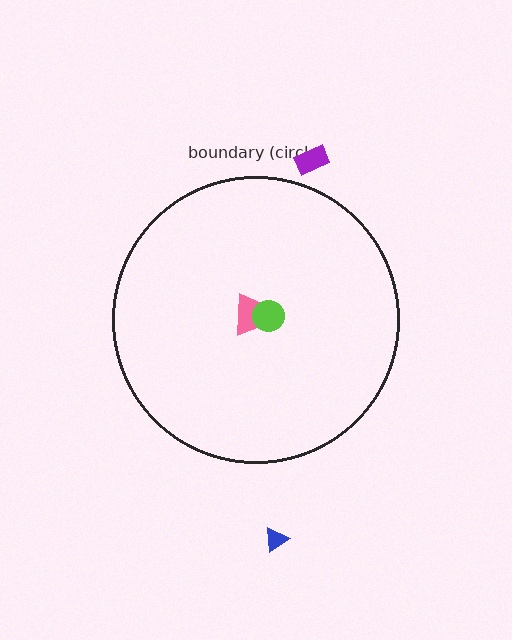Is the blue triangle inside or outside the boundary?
Outside.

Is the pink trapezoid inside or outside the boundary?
Inside.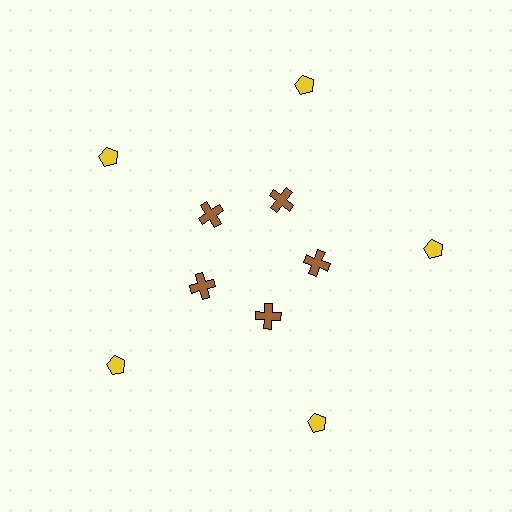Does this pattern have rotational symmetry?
Yes, this pattern has 5-fold rotational symmetry. It looks the same after rotating 72 degrees around the center.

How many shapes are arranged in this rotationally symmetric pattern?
There are 10 shapes, arranged in 5 groups of 2.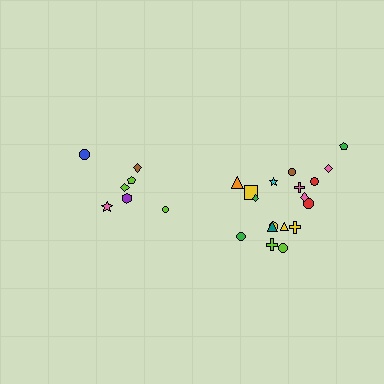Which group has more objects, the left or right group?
The right group.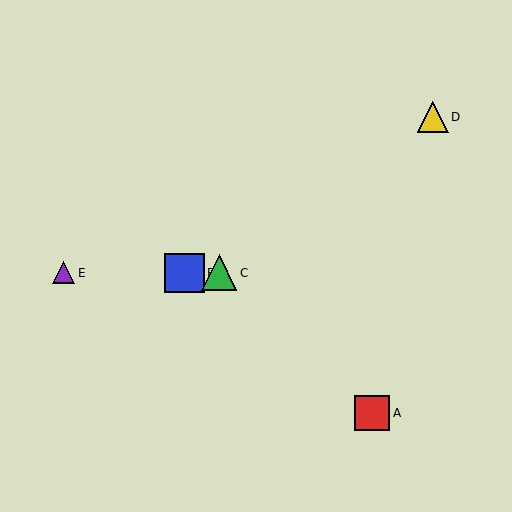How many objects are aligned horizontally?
3 objects (B, C, E) are aligned horizontally.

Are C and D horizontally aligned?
No, C is at y≈273 and D is at y≈117.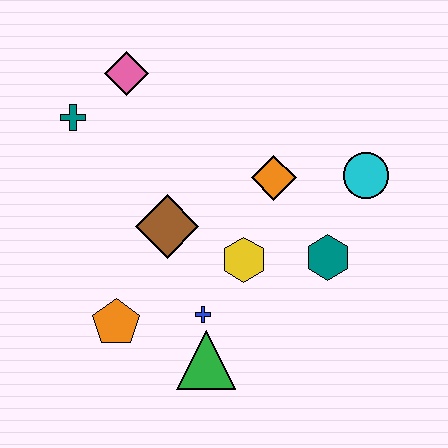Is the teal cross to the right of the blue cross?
No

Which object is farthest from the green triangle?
The pink diamond is farthest from the green triangle.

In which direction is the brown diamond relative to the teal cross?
The brown diamond is below the teal cross.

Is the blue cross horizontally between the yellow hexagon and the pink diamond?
Yes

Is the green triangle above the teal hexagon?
No